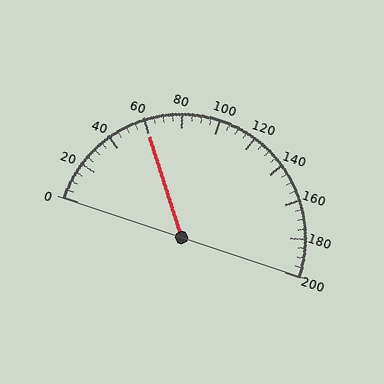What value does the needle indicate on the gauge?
The needle indicates approximately 60.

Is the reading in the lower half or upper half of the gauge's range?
The reading is in the lower half of the range (0 to 200).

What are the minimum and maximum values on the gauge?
The gauge ranges from 0 to 200.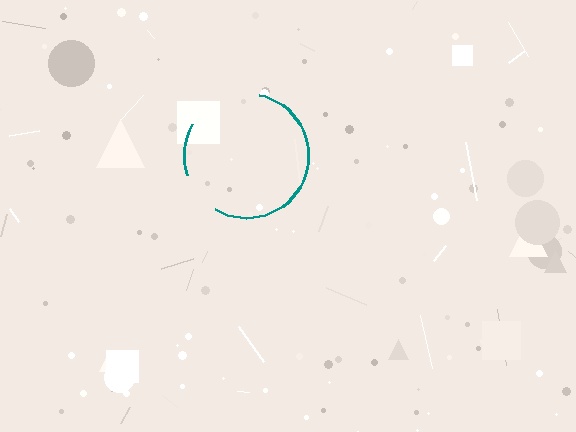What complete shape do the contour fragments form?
The contour fragments form a circle.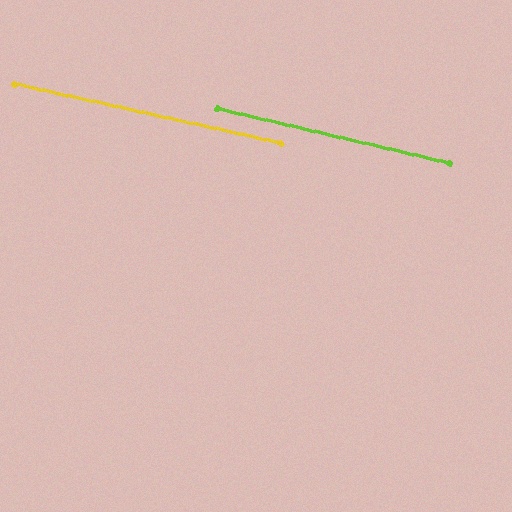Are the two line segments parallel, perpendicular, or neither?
Parallel — their directions differ by only 0.6°.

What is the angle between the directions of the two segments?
Approximately 1 degree.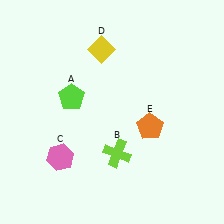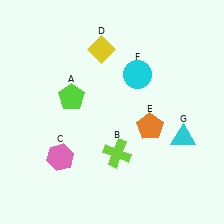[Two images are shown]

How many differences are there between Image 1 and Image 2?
There are 2 differences between the two images.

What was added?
A cyan circle (F), a cyan triangle (G) were added in Image 2.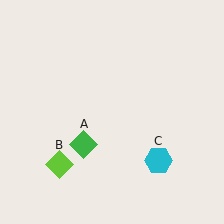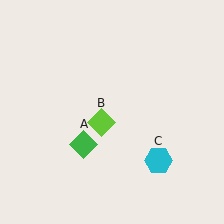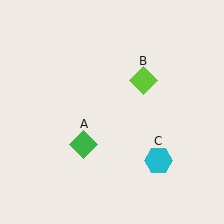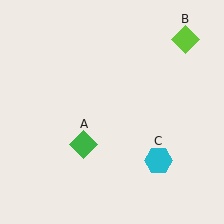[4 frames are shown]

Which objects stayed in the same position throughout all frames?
Green diamond (object A) and cyan hexagon (object C) remained stationary.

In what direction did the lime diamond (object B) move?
The lime diamond (object B) moved up and to the right.